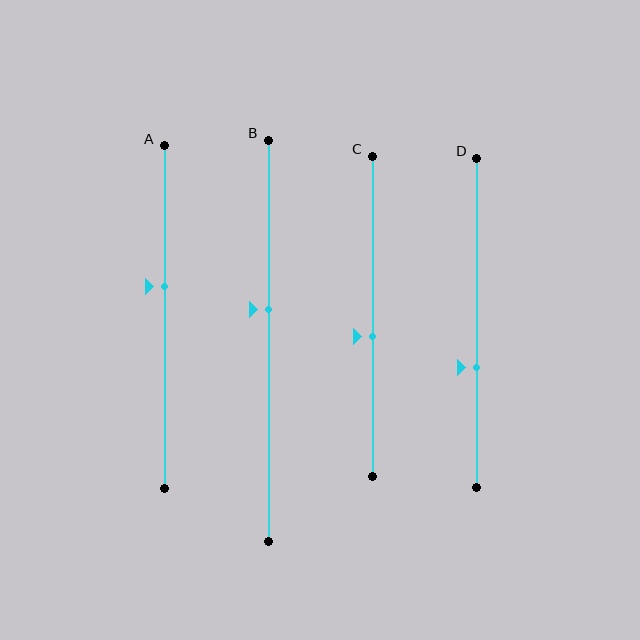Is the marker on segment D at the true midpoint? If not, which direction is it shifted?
No, the marker on segment D is shifted downward by about 14% of the segment length.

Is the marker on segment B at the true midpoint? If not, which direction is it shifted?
No, the marker on segment B is shifted upward by about 8% of the segment length.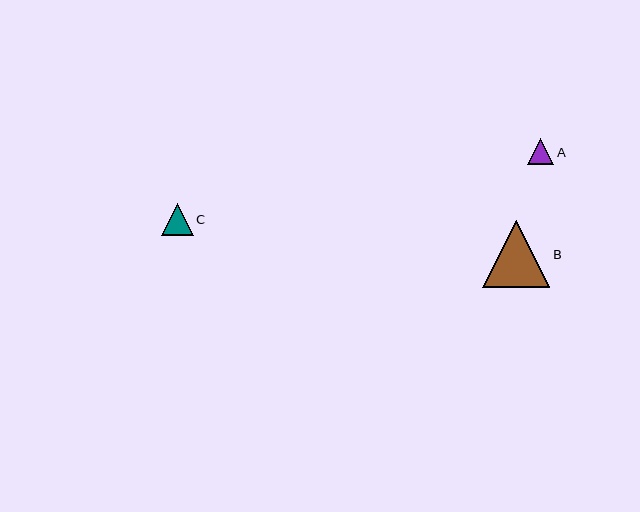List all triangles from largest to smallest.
From largest to smallest: B, C, A.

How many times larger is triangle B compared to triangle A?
Triangle B is approximately 2.5 times the size of triangle A.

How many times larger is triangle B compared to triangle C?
Triangle B is approximately 2.1 times the size of triangle C.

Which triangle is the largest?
Triangle B is the largest with a size of approximately 67 pixels.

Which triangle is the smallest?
Triangle A is the smallest with a size of approximately 27 pixels.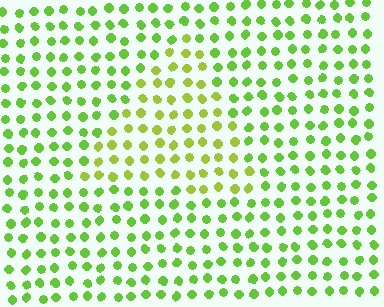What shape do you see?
I see a triangle.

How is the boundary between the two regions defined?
The boundary is defined purely by a slight shift in hue (about 23 degrees). Spacing, size, and orientation are identical on both sides.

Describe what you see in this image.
The image is filled with small lime elements in a uniform arrangement. A triangle-shaped region is visible where the elements are tinted to a slightly different hue, forming a subtle color boundary.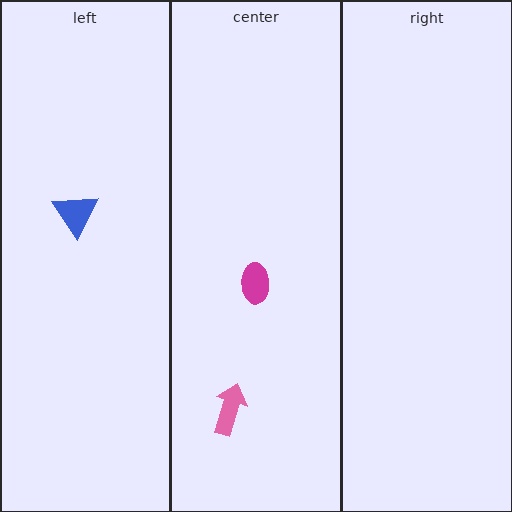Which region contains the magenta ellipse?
The center region.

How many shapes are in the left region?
1.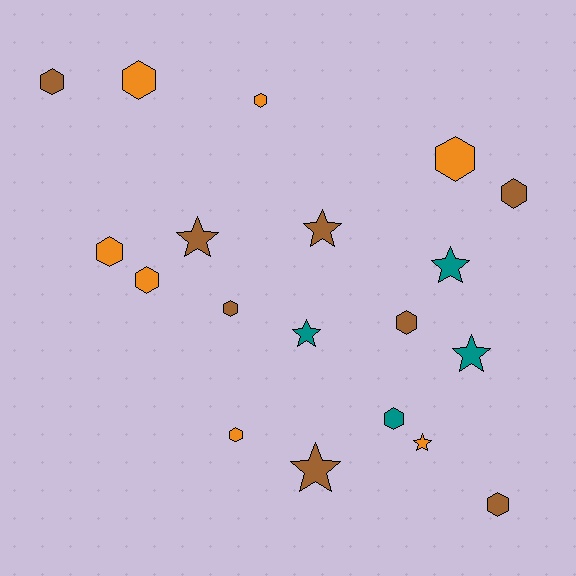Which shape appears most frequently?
Hexagon, with 12 objects.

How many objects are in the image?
There are 19 objects.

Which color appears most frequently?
Brown, with 8 objects.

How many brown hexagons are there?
There are 5 brown hexagons.